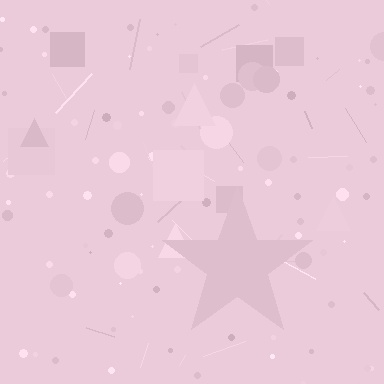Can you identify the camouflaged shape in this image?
The camouflaged shape is a star.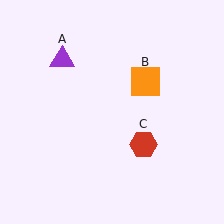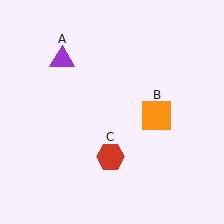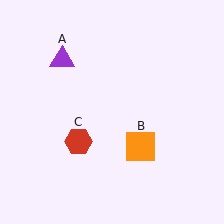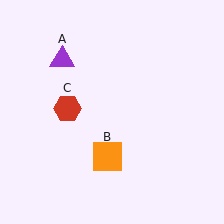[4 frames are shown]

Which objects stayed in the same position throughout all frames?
Purple triangle (object A) remained stationary.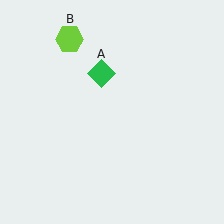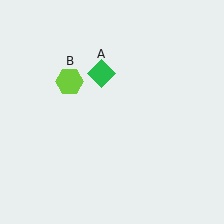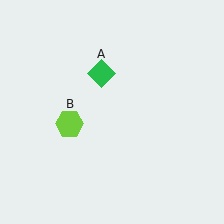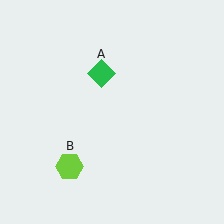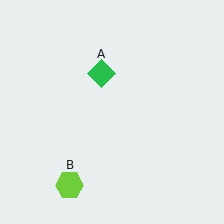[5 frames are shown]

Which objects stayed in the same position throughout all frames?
Green diamond (object A) remained stationary.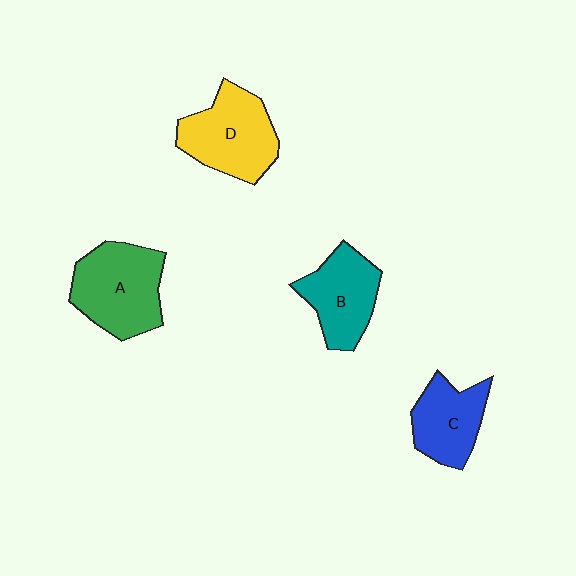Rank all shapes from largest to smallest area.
From largest to smallest: A (green), D (yellow), B (teal), C (blue).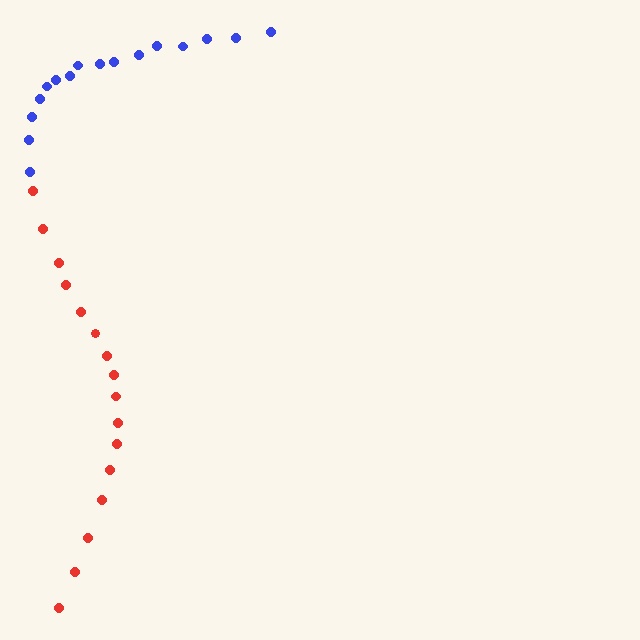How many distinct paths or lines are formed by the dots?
There are 2 distinct paths.